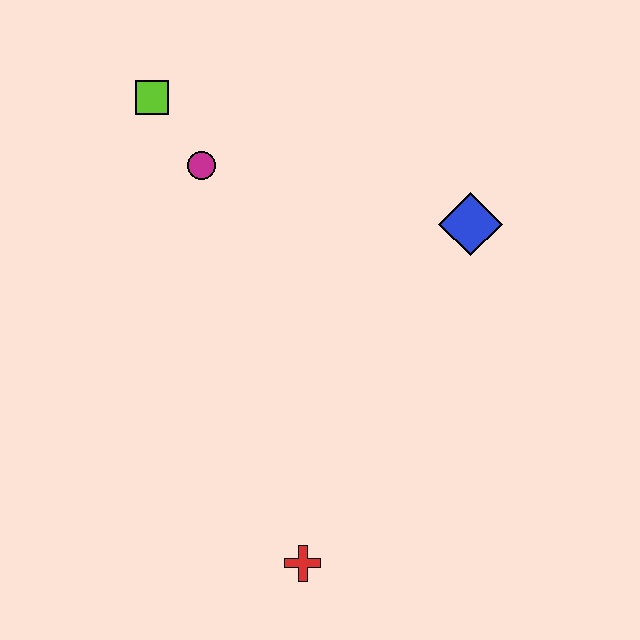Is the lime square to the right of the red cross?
No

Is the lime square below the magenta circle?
No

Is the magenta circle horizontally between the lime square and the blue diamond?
Yes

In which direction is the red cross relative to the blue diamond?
The red cross is below the blue diamond.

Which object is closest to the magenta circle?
The lime square is closest to the magenta circle.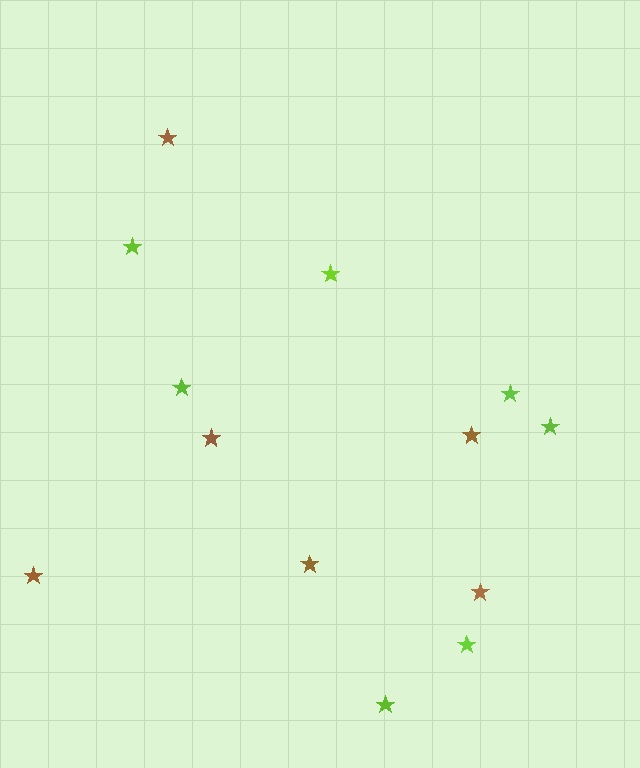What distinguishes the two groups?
There are 2 groups: one group of brown stars (6) and one group of lime stars (7).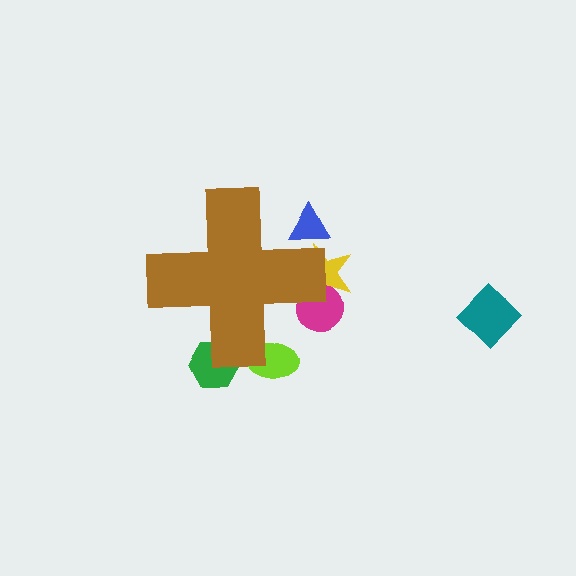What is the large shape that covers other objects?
A brown cross.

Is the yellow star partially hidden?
Yes, the yellow star is partially hidden behind the brown cross.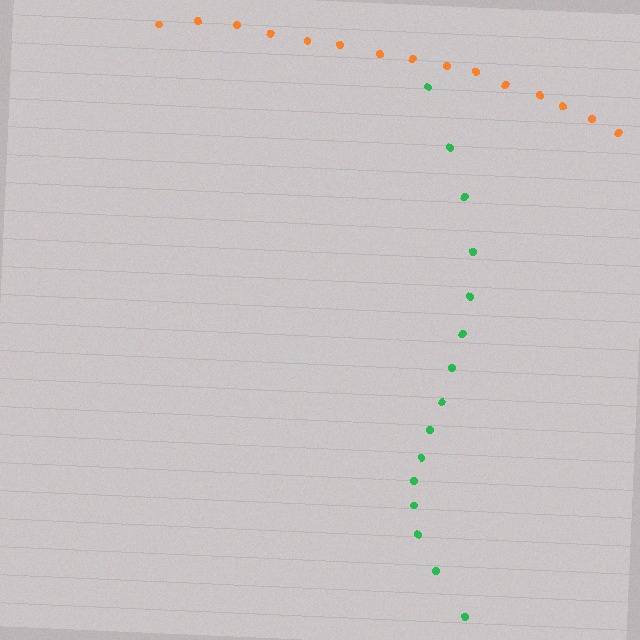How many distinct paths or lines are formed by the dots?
There are 2 distinct paths.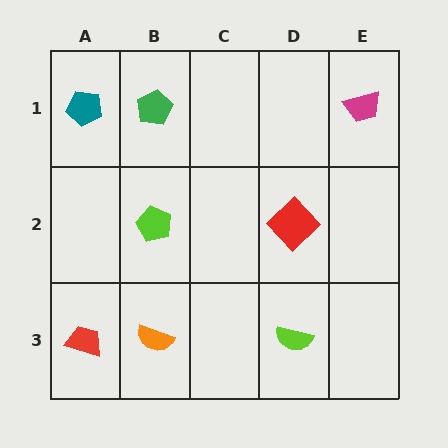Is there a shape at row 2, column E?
No, that cell is empty.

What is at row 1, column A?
A teal pentagon.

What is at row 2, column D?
A red diamond.